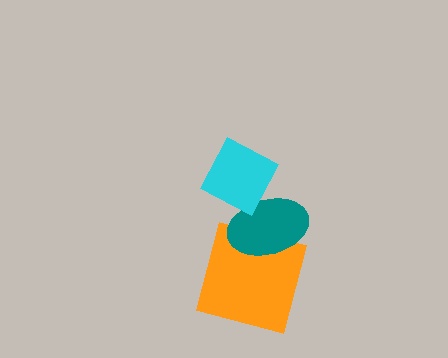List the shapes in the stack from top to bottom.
From top to bottom: the cyan diamond, the teal ellipse, the orange square.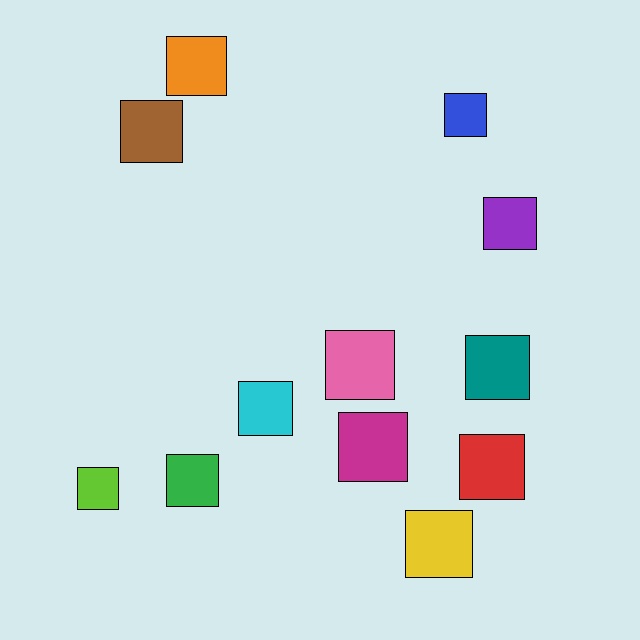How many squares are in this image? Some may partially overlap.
There are 12 squares.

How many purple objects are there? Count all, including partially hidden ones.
There is 1 purple object.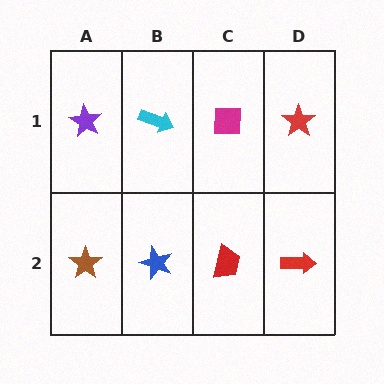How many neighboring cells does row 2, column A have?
2.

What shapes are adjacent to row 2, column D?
A red star (row 1, column D), a red trapezoid (row 2, column C).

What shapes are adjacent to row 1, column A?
A brown star (row 2, column A), a cyan arrow (row 1, column B).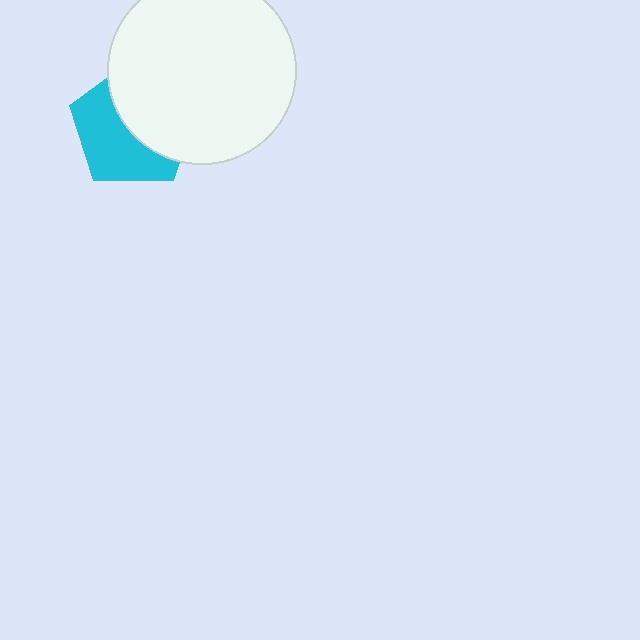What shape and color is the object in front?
The object in front is a white circle.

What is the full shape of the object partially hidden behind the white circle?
The partially hidden object is a cyan pentagon.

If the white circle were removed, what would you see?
You would see the complete cyan pentagon.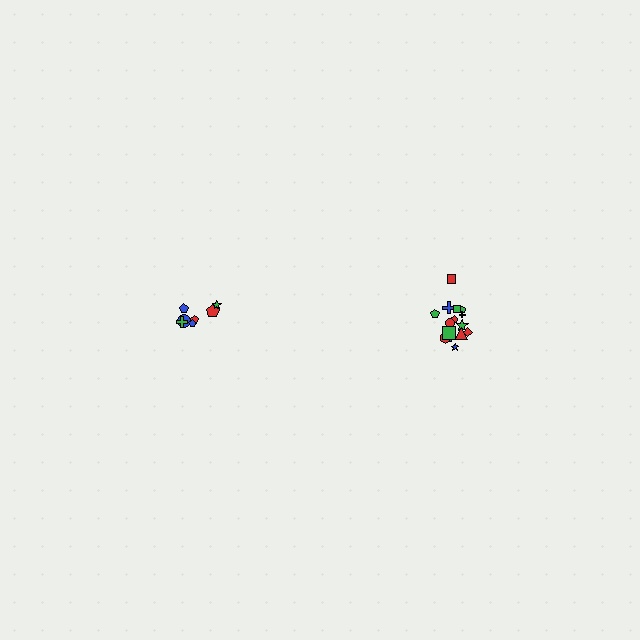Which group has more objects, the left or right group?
The right group.